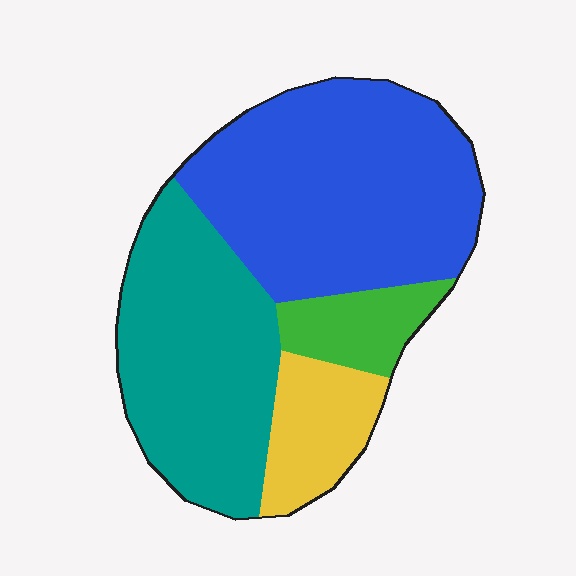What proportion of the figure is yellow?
Yellow covers about 10% of the figure.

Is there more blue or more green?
Blue.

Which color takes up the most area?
Blue, at roughly 45%.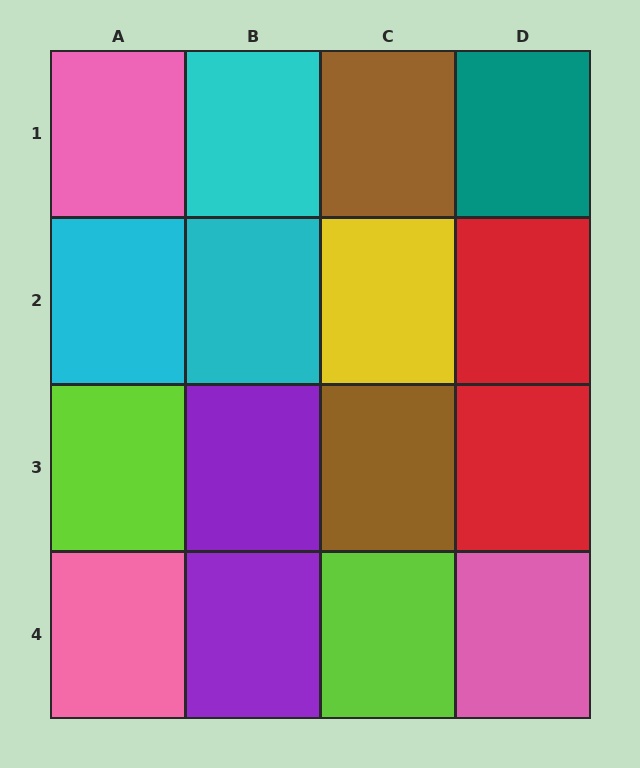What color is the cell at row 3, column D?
Red.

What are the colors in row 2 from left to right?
Cyan, cyan, yellow, red.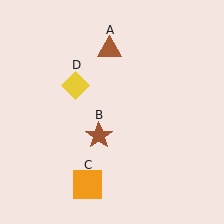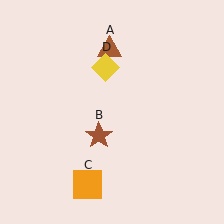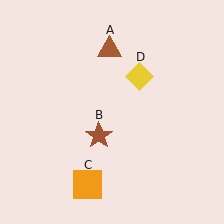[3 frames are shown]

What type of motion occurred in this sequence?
The yellow diamond (object D) rotated clockwise around the center of the scene.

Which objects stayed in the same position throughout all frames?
Brown triangle (object A) and brown star (object B) and orange square (object C) remained stationary.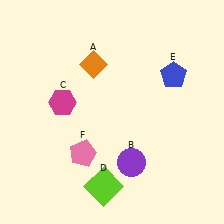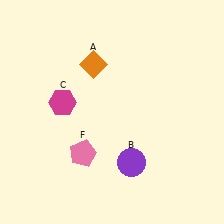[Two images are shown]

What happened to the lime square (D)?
The lime square (D) was removed in Image 2. It was in the bottom-left area of Image 1.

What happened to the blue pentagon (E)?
The blue pentagon (E) was removed in Image 2. It was in the top-right area of Image 1.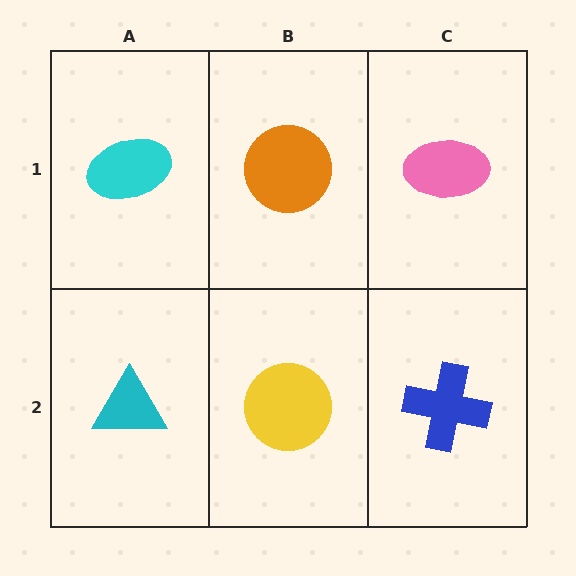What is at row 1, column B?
An orange circle.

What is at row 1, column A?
A cyan ellipse.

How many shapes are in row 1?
3 shapes.